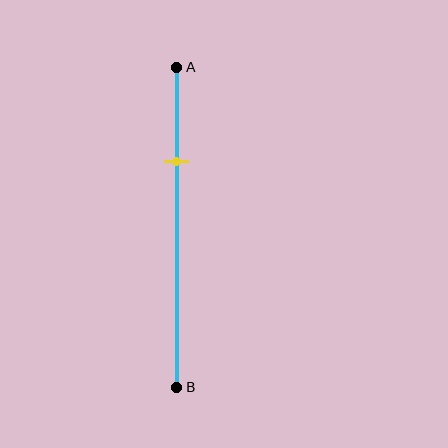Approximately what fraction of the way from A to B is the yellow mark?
The yellow mark is approximately 30% of the way from A to B.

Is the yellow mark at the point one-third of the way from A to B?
No, the mark is at about 30% from A, not at the 33% one-third point.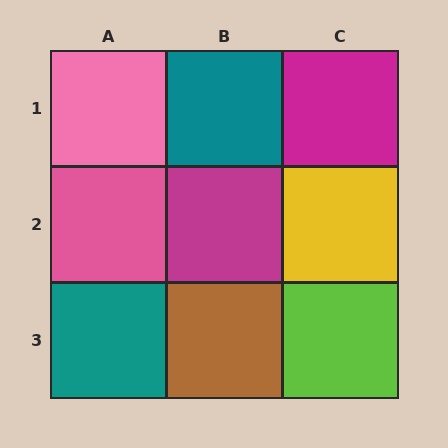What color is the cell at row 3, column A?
Teal.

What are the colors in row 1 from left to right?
Pink, teal, magenta.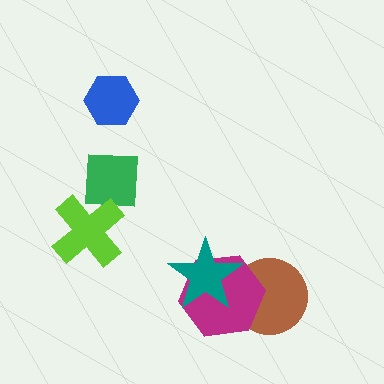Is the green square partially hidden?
Yes, it is partially covered by another shape.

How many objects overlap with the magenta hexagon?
2 objects overlap with the magenta hexagon.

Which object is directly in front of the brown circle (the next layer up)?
The magenta hexagon is directly in front of the brown circle.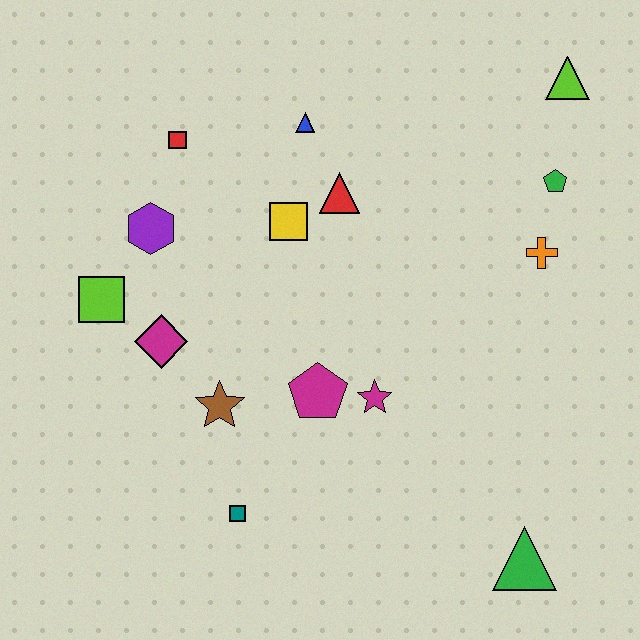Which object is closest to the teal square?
The brown star is closest to the teal square.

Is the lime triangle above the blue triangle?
Yes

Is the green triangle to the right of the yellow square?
Yes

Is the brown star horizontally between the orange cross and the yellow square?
No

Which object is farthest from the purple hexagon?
The green triangle is farthest from the purple hexagon.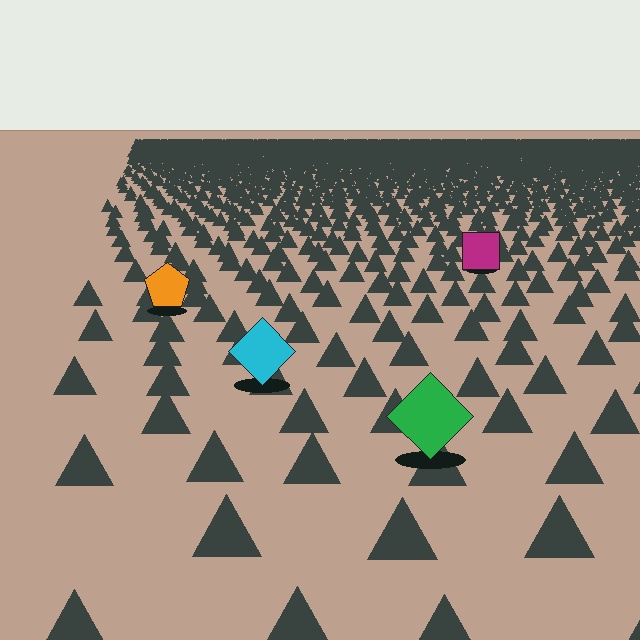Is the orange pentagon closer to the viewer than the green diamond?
No. The green diamond is closer — you can tell from the texture gradient: the ground texture is coarser near it.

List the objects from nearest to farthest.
From nearest to farthest: the green diamond, the cyan diamond, the orange pentagon, the magenta square.